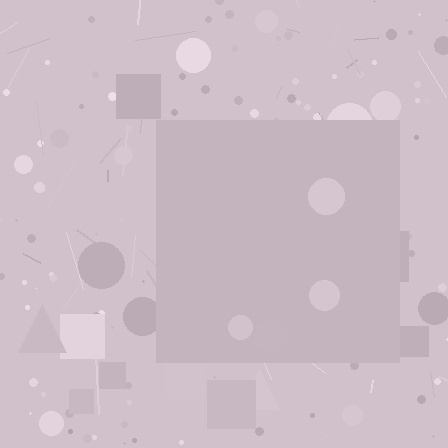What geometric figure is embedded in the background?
A square is embedded in the background.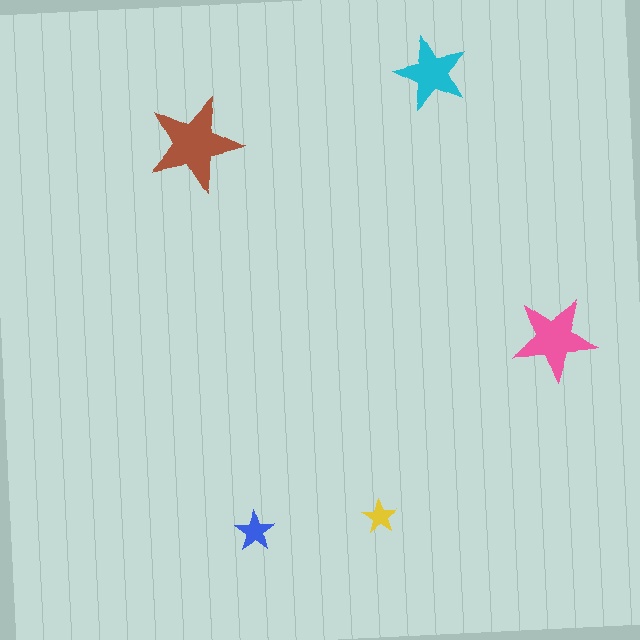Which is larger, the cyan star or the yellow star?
The cyan one.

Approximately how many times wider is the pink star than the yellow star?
About 2.5 times wider.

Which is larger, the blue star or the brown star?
The brown one.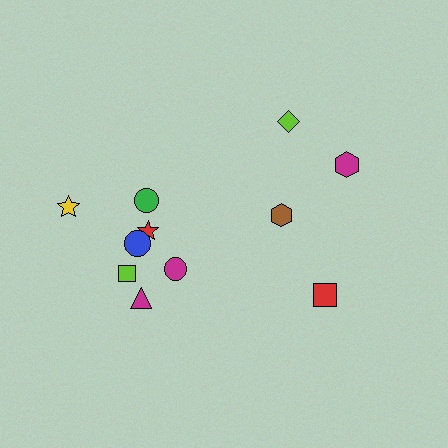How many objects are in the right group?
There are 4 objects.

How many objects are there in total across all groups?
There are 11 objects.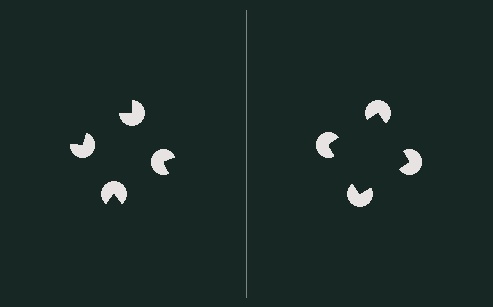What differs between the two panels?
The pac-man discs are positioned identically on both sides; only the wedge orientations differ. On the right they align to a square; on the left they are misaligned.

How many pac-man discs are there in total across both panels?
8 — 4 on each side.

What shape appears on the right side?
An illusory square.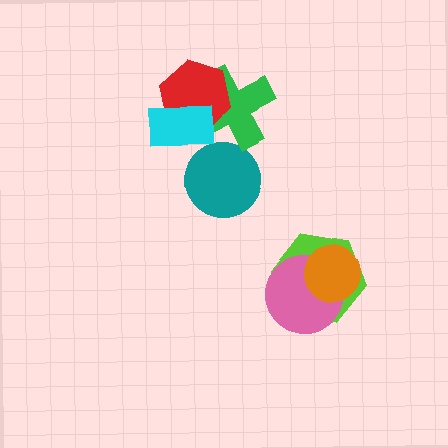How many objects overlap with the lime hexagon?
2 objects overlap with the lime hexagon.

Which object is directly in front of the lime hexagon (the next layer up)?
The pink circle is directly in front of the lime hexagon.